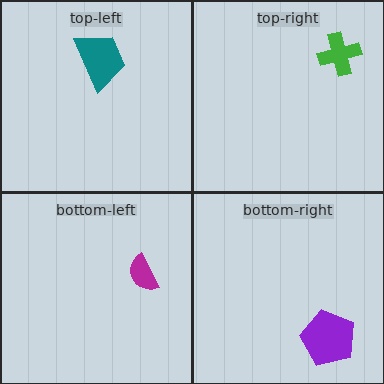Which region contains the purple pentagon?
The bottom-right region.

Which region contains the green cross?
The top-right region.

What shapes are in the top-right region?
The green cross.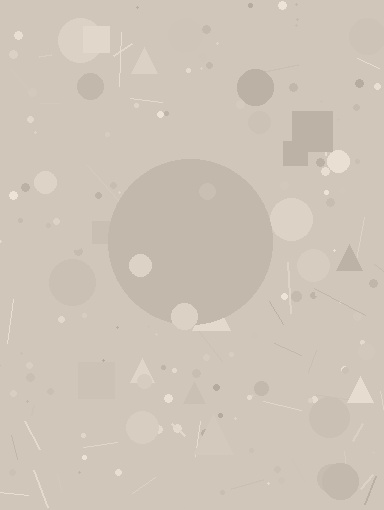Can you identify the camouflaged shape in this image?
The camouflaged shape is a circle.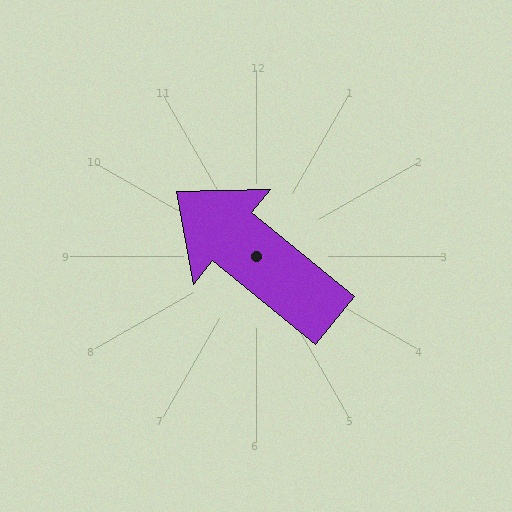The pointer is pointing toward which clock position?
Roughly 10 o'clock.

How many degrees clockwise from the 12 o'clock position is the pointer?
Approximately 309 degrees.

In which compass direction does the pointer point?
Northwest.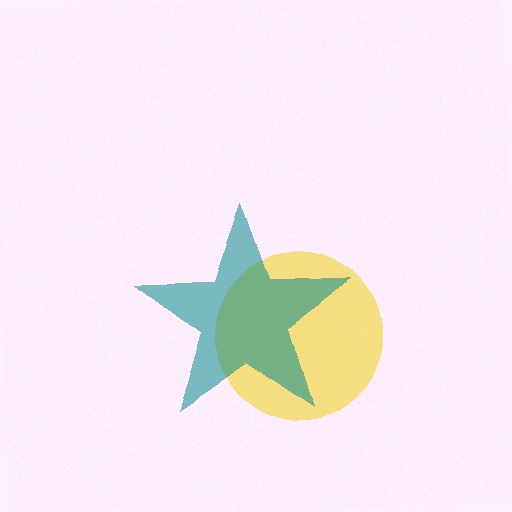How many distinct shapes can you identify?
There are 2 distinct shapes: a yellow circle, a teal star.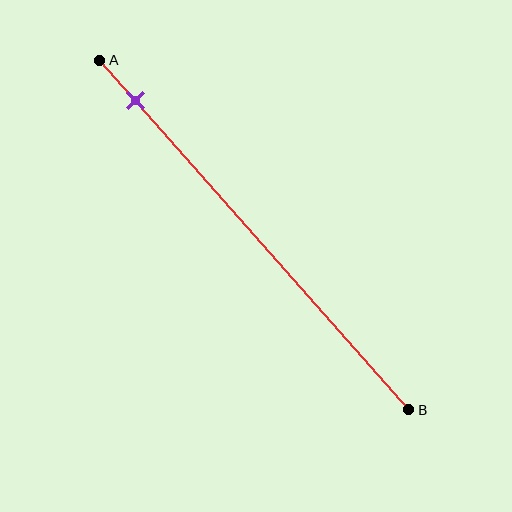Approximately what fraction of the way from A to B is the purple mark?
The purple mark is approximately 10% of the way from A to B.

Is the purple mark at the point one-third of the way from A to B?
No, the mark is at about 10% from A, not at the 33% one-third point.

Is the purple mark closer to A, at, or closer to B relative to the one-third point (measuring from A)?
The purple mark is closer to point A than the one-third point of segment AB.